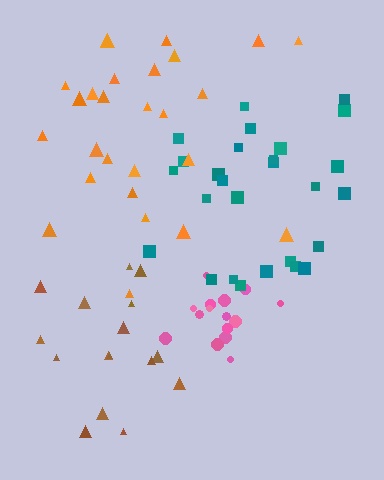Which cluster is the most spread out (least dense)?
Teal.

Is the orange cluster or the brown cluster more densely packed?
Brown.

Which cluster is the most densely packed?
Pink.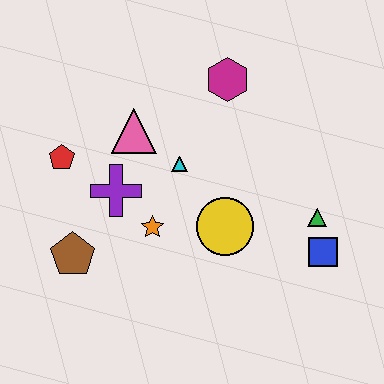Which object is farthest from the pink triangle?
The blue square is farthest from the pink triangle.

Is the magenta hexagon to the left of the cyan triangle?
No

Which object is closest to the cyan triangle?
The pink triangle is closest to the cyan triangle.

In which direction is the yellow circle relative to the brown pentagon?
The yellow circle is to the right of the brown pentagon.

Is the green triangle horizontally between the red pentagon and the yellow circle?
No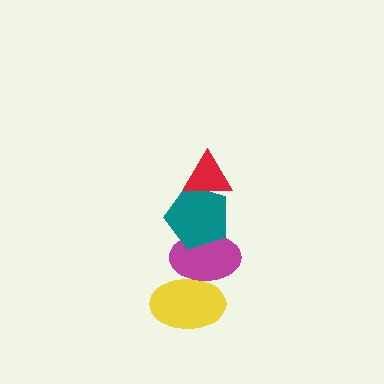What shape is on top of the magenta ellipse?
The teal pentagon is on top of the magenta ellipse.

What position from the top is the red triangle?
The red triangle is 1st from the top.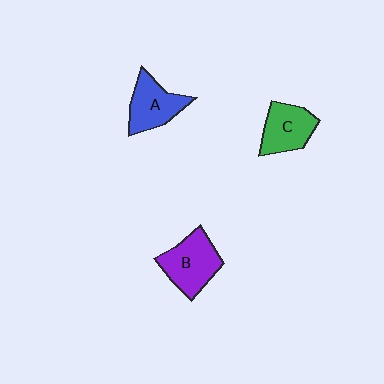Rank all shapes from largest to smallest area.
From largest to smallest: B (purple), A (blue), C (green).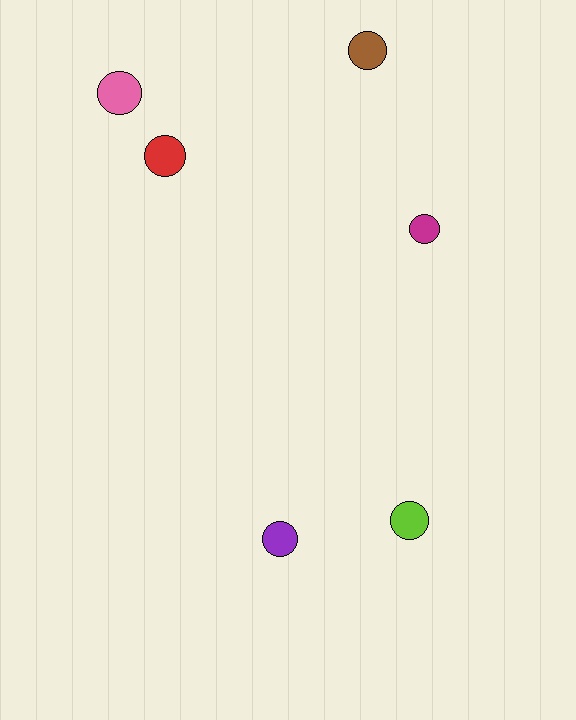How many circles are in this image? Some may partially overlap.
There are 6 circles.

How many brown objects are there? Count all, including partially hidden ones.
There is 1 brown object.